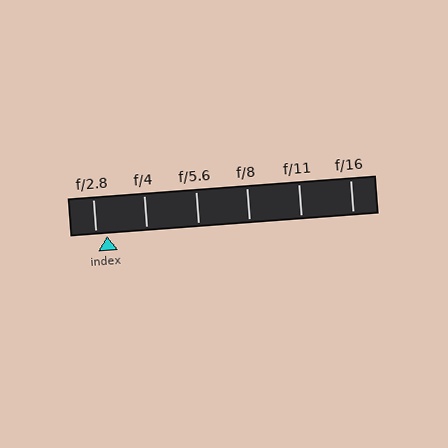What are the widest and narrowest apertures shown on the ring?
The widest aperture shown is f/2.8 and the narrowest is f/16.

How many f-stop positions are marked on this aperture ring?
There are 6 f-stop positions marked.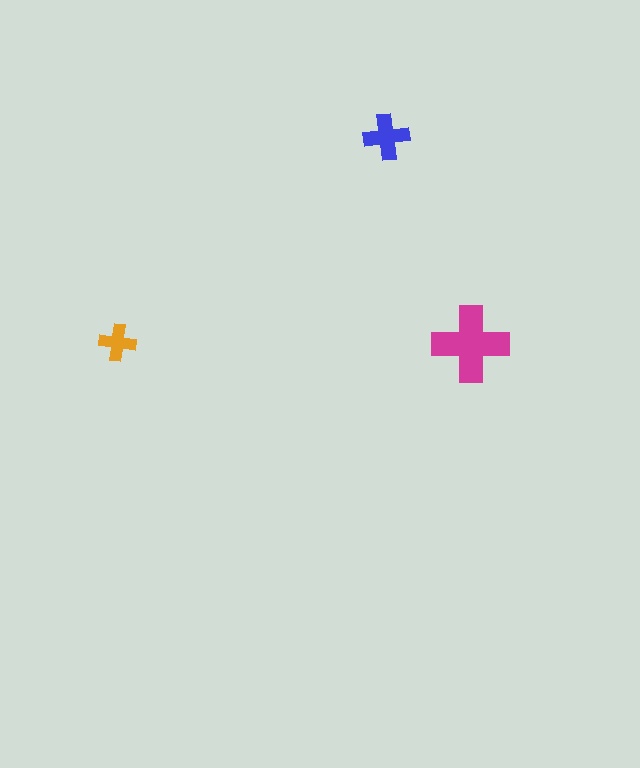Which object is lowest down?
The magenta cross is bottommost.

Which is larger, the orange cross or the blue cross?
The blue one.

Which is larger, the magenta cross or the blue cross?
The magenta one.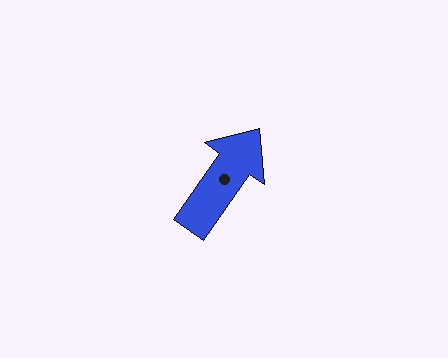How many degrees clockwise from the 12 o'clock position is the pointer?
Approximately 35 degrees.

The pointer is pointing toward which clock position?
Roughly 1 o'clock.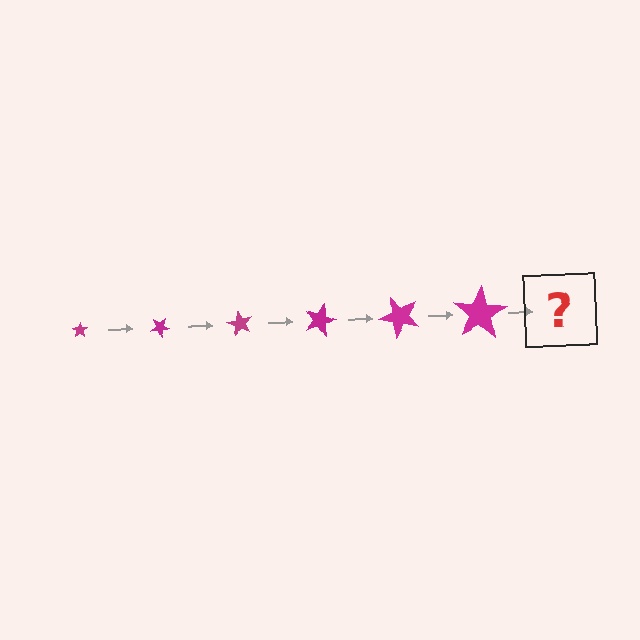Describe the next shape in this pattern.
It should be a star, larger than the previous one and rotated 180 degrees from the start.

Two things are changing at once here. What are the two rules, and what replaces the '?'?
The two rules are that the star grows larger each step and it rotates 30 degrees each step. The '?' should be a star, larger than the previous one and rotated 180 degrees from the start.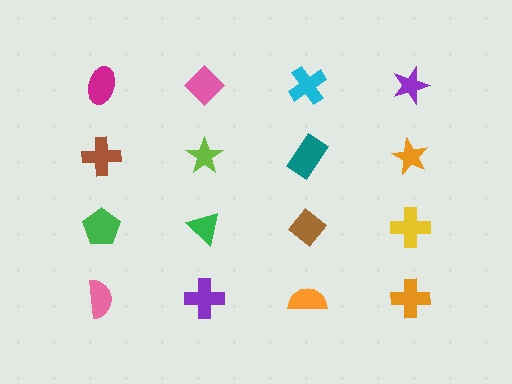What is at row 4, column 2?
A purple cross.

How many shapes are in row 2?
4 shapes.